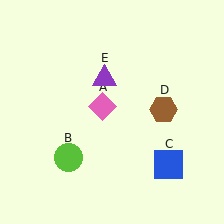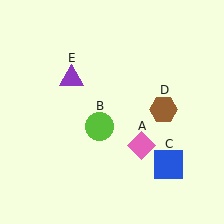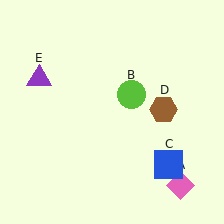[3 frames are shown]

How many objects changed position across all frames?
3 objects changed position: pink diamond (object A), lime circle (object B), purple triangle (object E).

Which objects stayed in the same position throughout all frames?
Blue square (object C) and brown hexagon (object D) remained stationary.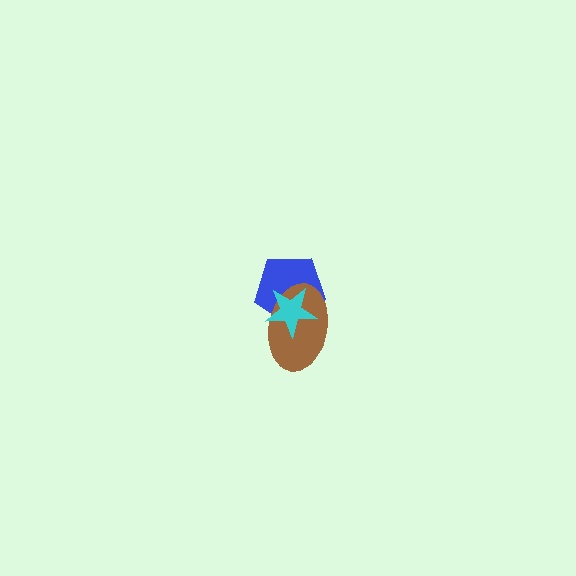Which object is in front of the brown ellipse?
The cyan star is in front of the brown ellipse.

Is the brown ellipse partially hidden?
Yes, it is partially covered by another shape.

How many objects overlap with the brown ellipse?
2 objects overlap with the brown ellipse.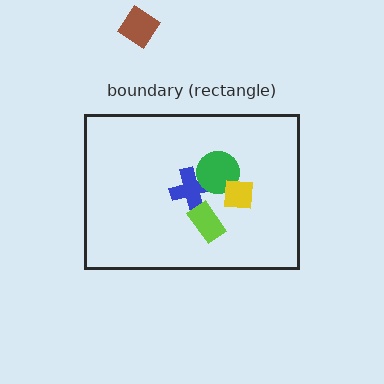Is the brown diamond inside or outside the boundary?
Outside.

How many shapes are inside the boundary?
4 inside, 1 outside.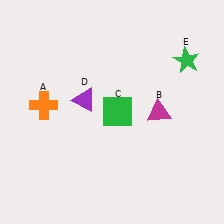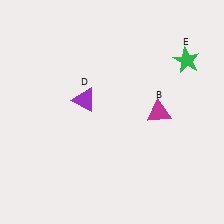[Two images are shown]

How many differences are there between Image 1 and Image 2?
There are 2 differences between the two images.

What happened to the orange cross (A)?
The orange cross (A) was removed in Image 2. It was in the top-left area of Image 1.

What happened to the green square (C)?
The green square (C) was removed in Image 2. It was in the top-right area of Image 1.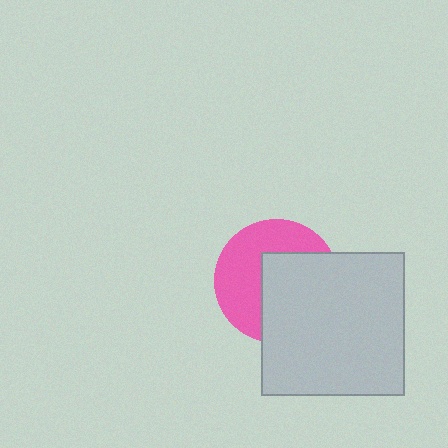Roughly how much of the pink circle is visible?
About half of it is visible (roughly 49%).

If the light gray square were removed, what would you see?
You would see the complete pink circle.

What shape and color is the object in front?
The object in front is a light gray square.